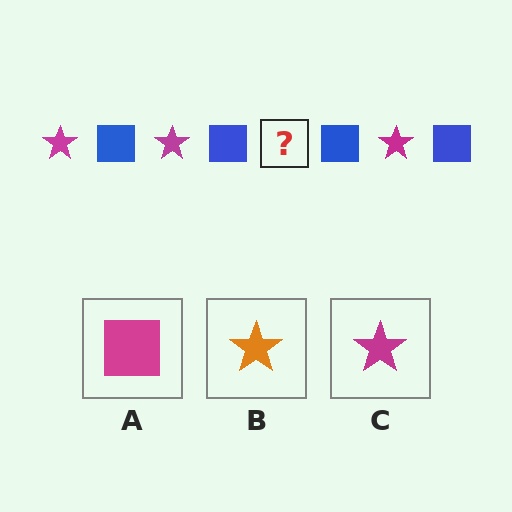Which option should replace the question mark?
Option C.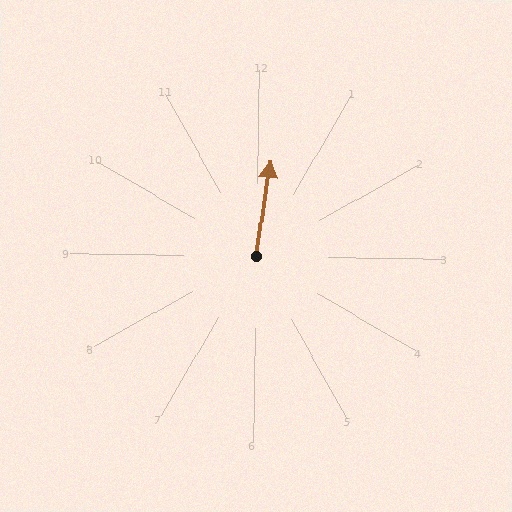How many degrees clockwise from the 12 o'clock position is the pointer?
Approximately 8 degrees.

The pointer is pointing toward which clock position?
Roughly 12 o'clock.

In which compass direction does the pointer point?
North.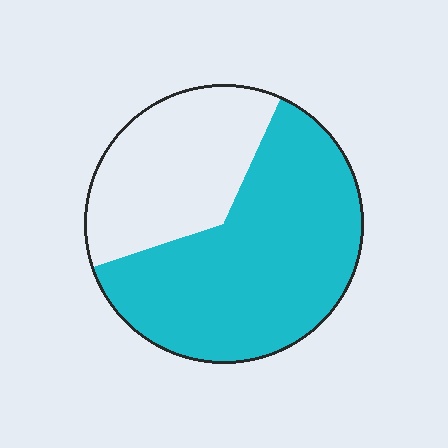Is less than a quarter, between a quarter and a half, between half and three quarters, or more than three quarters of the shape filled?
Between half and three quarters.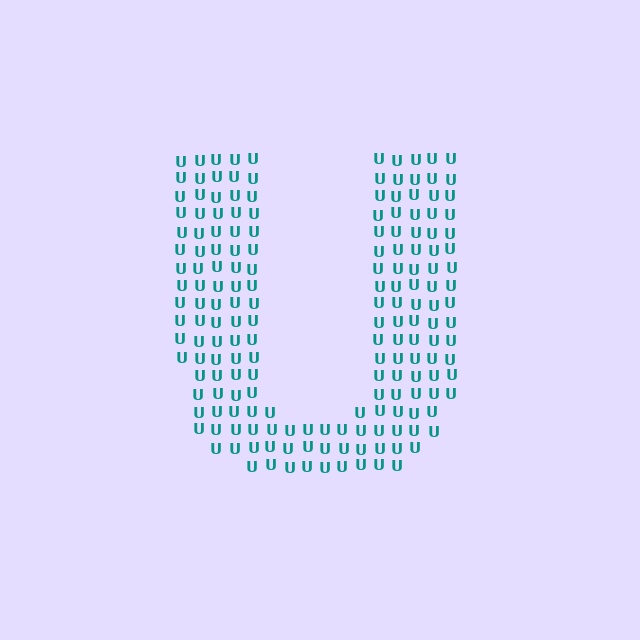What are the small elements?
The small elements are letter U's.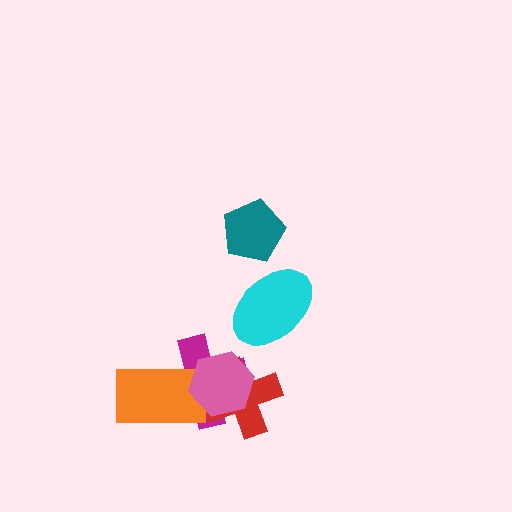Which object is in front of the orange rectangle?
The pink hexagon is in front of the orange rectangle.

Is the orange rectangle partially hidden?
Yes, it is partially covered by another shape.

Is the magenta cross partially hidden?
Yes, it is partially covered by another shape.